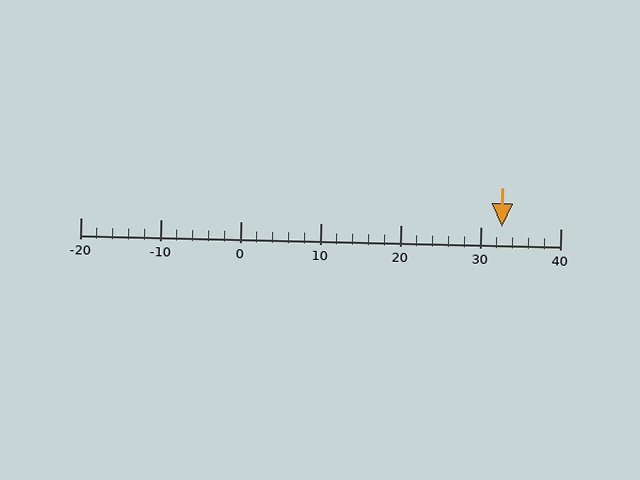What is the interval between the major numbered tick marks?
The major tick marks are spaced 10 units apart.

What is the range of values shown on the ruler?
The ruler shows values from -20 to 40.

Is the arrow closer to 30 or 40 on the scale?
The arrow is closer to 30.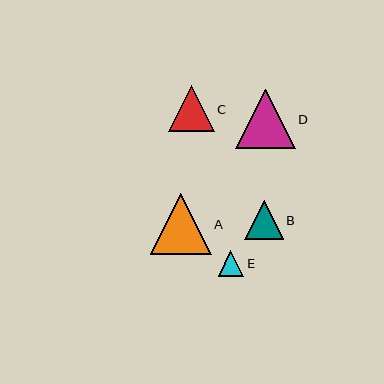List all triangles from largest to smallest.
From largest to smallest: A, D, C, B, E.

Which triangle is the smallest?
Triangle E is the smallest with a size of approximately 26 pixels.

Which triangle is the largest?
Triangle A is the largest with a size of approximately 61 pixels.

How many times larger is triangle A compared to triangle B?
Triangle A is approximately 1.6 times the size of triangle B.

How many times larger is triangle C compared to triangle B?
Triangle C is approximately 1.2 times the size of triangle B.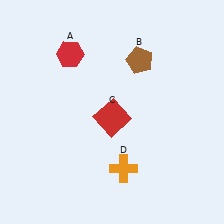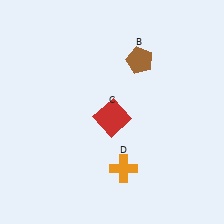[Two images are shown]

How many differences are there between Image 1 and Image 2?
There is 1 difference between the two images.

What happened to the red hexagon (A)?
The red hexagon (A) was removed in Image 2. It was in the top-left area of Image 1.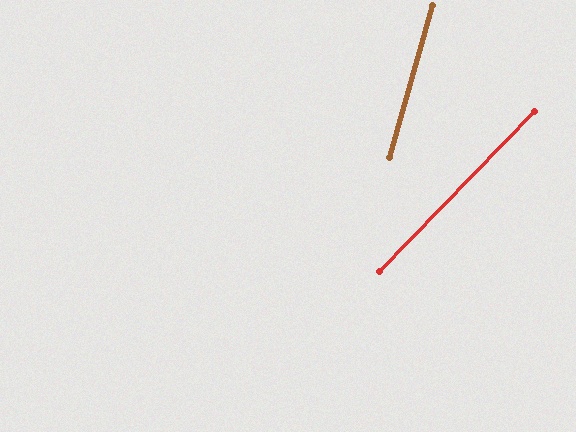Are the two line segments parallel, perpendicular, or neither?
Neither parallel nor perpendicular — they differ by about 28°.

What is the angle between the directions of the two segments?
Approximately 28 degrees.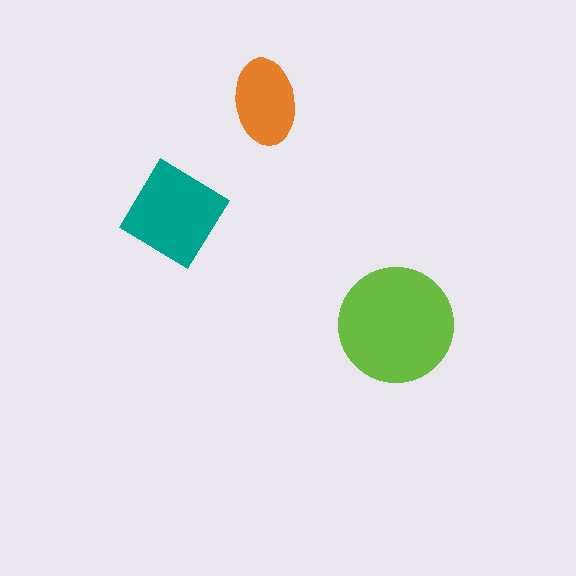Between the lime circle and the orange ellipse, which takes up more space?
The lime circle.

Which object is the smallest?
The orange ellipse.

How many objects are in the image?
There are 3 objects in the image.